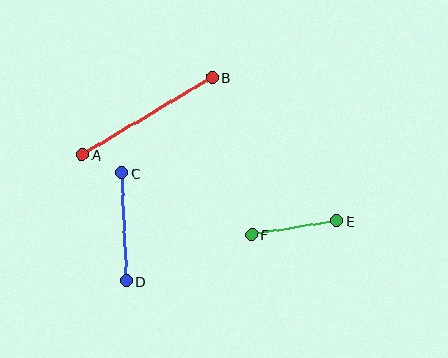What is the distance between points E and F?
The distance is approximately 86 pixels.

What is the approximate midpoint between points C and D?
The midpoint is at approximately (124, 227) pixels.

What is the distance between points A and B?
The distance is approximately 151 pixels.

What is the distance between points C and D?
The distance is approximately 108 pixels.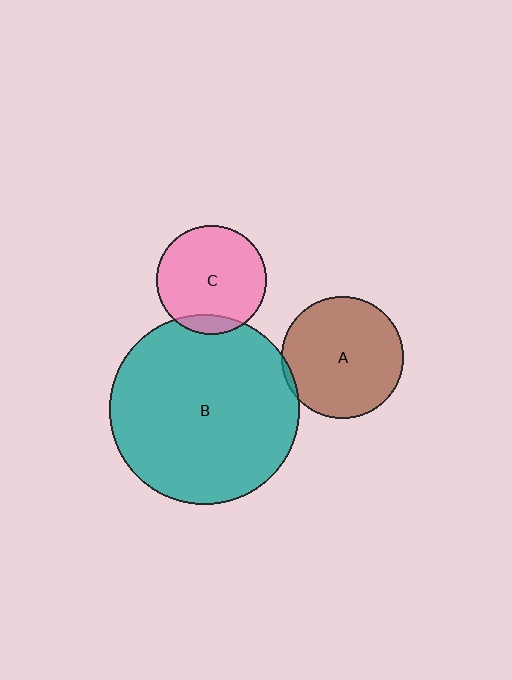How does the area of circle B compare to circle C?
Approximately 3.0 times.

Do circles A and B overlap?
Yes.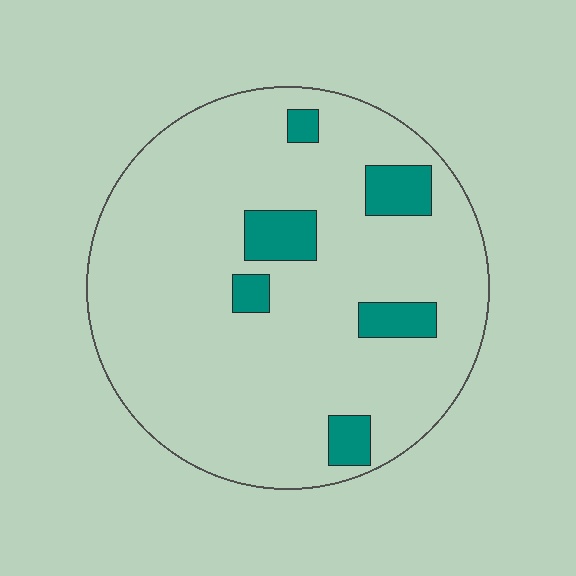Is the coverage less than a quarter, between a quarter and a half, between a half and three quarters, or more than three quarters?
Less than a quarter.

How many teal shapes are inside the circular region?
6.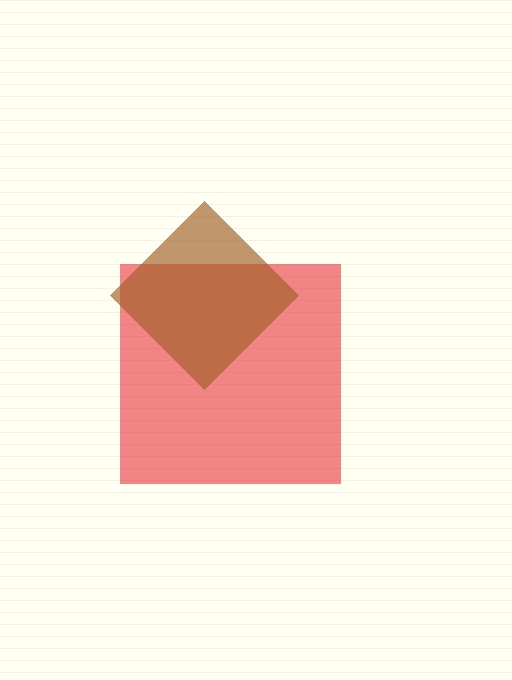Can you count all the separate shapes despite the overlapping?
Yes, there are 2 separate shapes.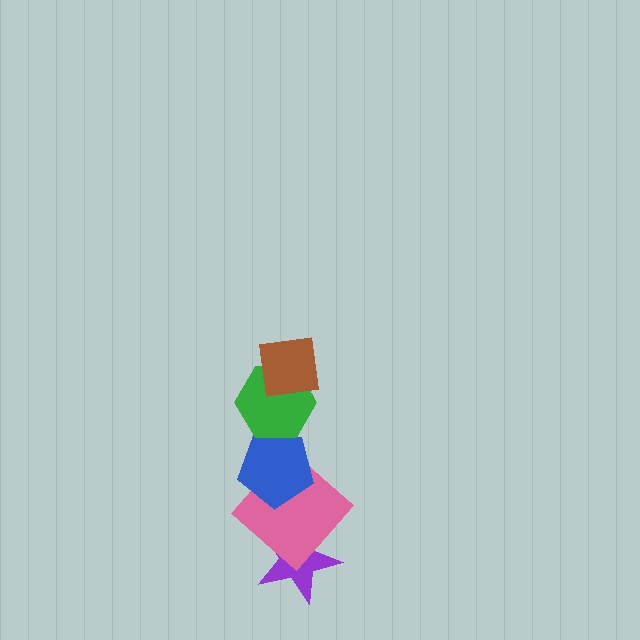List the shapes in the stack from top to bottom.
From top to bottom: the brown square, the green hexagon, the blue pentagon, the pink diamond, the purple star.